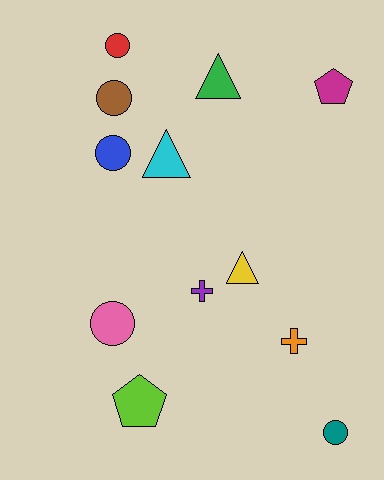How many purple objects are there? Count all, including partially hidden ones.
There is 1 purple object.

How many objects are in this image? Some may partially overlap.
There are 12 objects.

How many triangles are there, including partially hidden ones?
There are 3 triangles.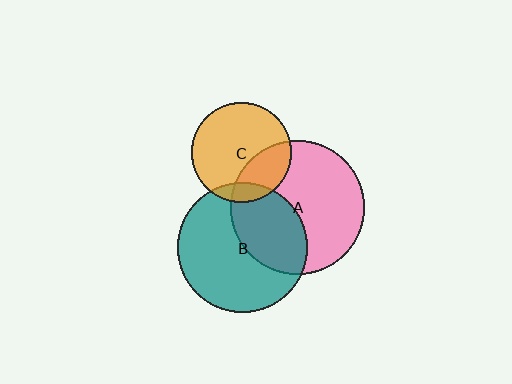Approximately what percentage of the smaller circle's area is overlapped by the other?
Approximately 10%.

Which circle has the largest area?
Circle A (pink).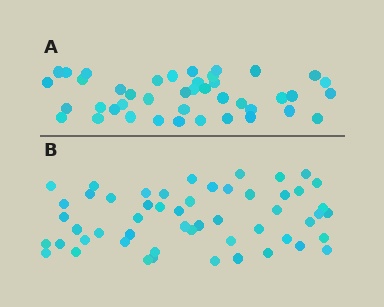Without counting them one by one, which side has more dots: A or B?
Region B (the bottom region) has more dots.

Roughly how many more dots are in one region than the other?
Region B has roughly 12 or so more dots than region A.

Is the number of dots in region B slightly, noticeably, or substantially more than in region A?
Region B has noticeably more, but not dramatically so. The ratio is roughly 1.3 to 1.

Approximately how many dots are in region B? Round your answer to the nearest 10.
About 50 dots. (The exact count is 53, which rounds to 50.)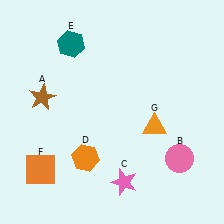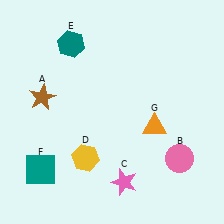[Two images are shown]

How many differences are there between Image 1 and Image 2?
There are 2 differences between the two images.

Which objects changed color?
D changed from orange to yellow. F changed from orange to teal.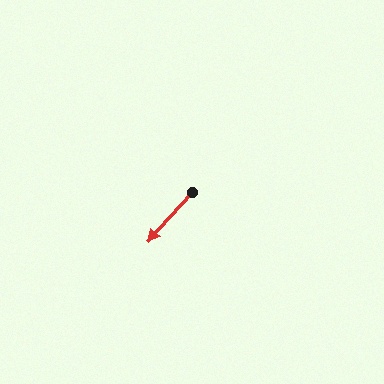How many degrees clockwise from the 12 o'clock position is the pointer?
Approximately 222 degrees.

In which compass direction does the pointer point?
Southwest.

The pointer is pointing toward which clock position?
Roughly 7 o'clock.